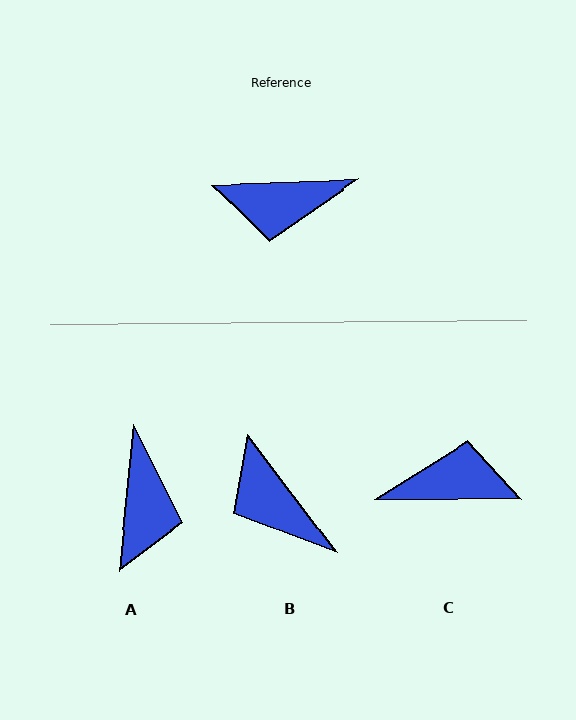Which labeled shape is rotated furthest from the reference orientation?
C, about 178 degrees away.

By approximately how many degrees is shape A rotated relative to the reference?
Approximately 82 degrees counter-clockwise.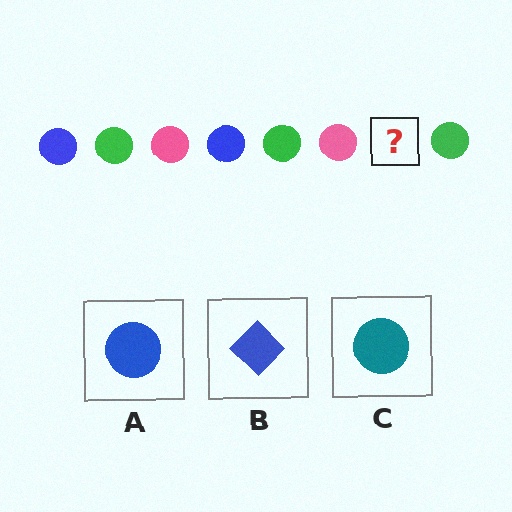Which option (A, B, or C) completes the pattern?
A.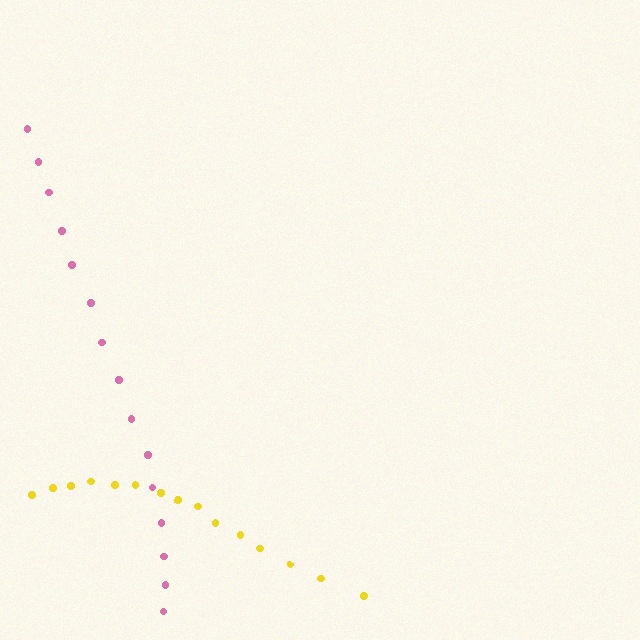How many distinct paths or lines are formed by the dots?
There are 2 distinct paths.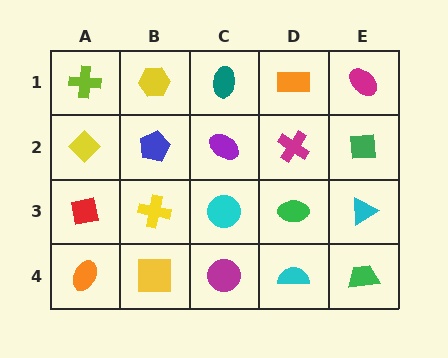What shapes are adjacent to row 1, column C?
A purple ellipse (row 2, column C), a yellow hexagon (row 1, column B), an orange rectangle (row 1, column D).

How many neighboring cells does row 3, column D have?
4.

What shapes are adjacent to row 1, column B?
A blue pentagon (row 2, column B), a lime cross (row 1, column A), a teal ellipse (row 1, column C).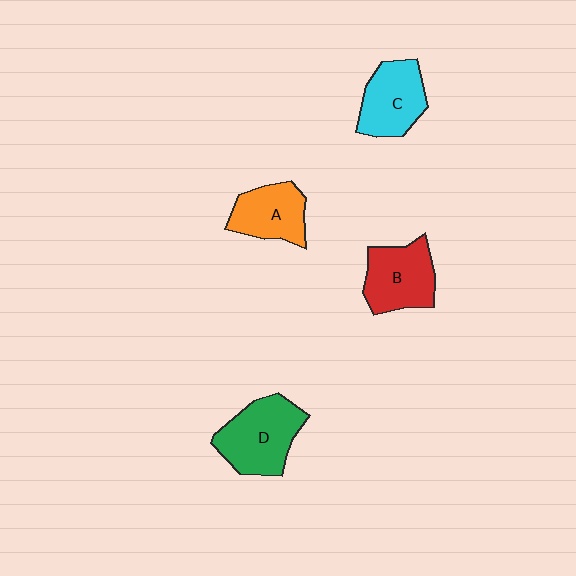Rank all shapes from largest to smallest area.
From largest to smallest: D (green), B (red), C (cyan), A (orange).